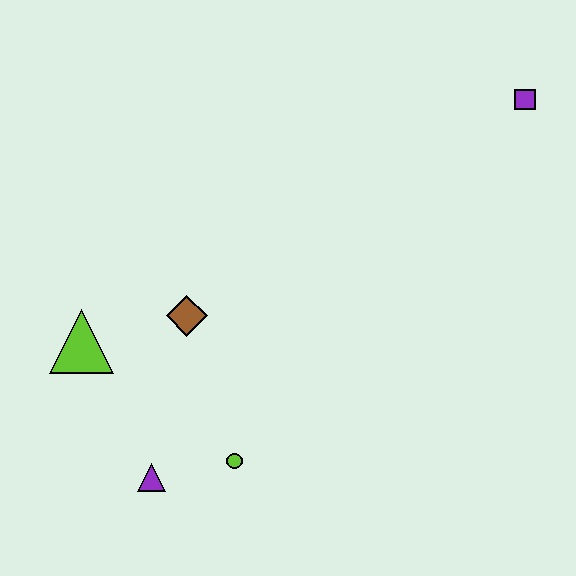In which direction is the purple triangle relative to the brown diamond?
The purple triangle is below the brown diamond.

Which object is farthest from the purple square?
The purple triangle is farthest from the purple square.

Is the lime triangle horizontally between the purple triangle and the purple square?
No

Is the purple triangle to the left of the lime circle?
Yes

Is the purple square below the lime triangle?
No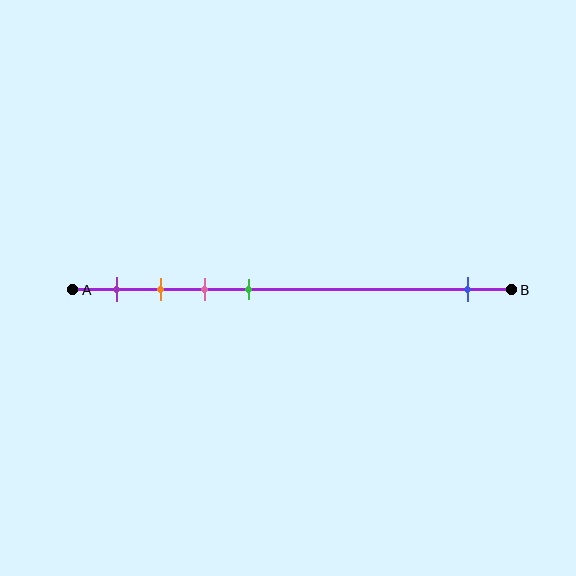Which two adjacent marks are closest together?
The orange and pink marks are the closest adjacent pair.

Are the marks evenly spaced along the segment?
No, the marks are not evenly spaced.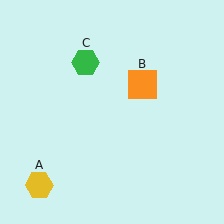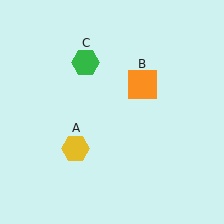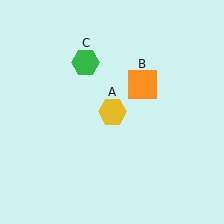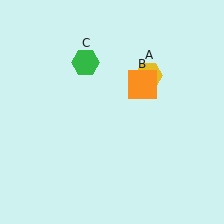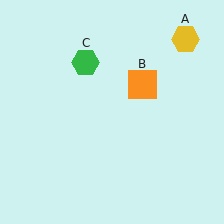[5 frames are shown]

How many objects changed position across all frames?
1 object changed position: yellow hexagon (object A).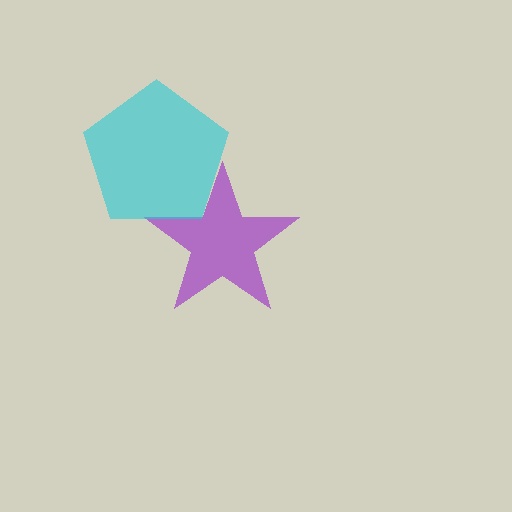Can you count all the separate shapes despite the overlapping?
Yes, there are 2 separate shapes.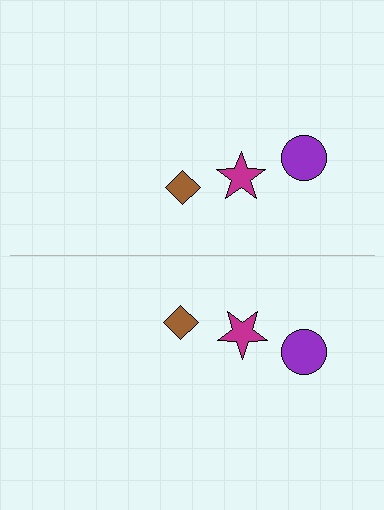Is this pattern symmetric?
Yes, this pattern has bilateral (reflection) symmetry.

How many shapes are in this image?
There are 6 shapes in this image.